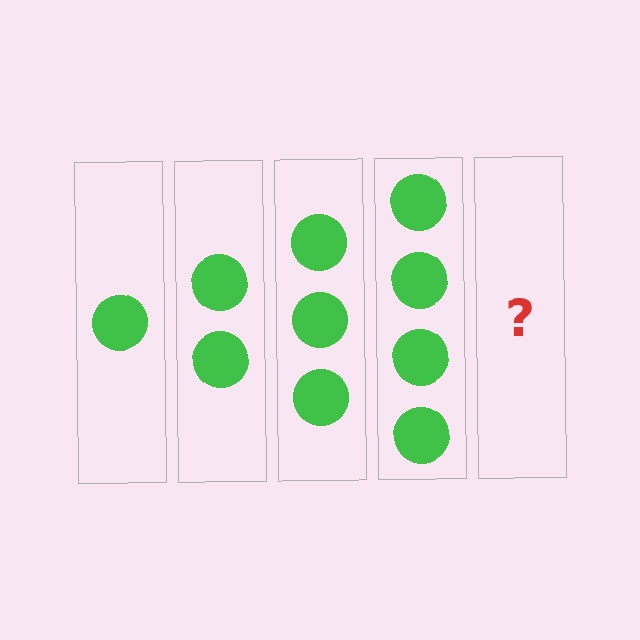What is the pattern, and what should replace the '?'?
The pattern is that each step adds one more circle. The '?' should be 5 circles.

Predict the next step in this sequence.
The next step is 5 circles.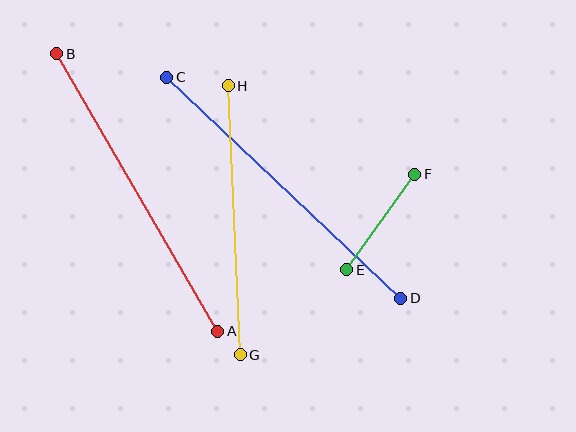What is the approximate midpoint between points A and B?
The midpoint is at approximately (137, 193) pixels.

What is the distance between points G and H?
The distance is approximately 269 pixels.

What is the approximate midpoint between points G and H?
The midpoint is at approximately (234, 220) pixels.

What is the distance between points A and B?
The distance is approximately 321 pixels.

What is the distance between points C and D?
The distance is approximately 322 pixels.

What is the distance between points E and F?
The distance is approximately 117 pixels.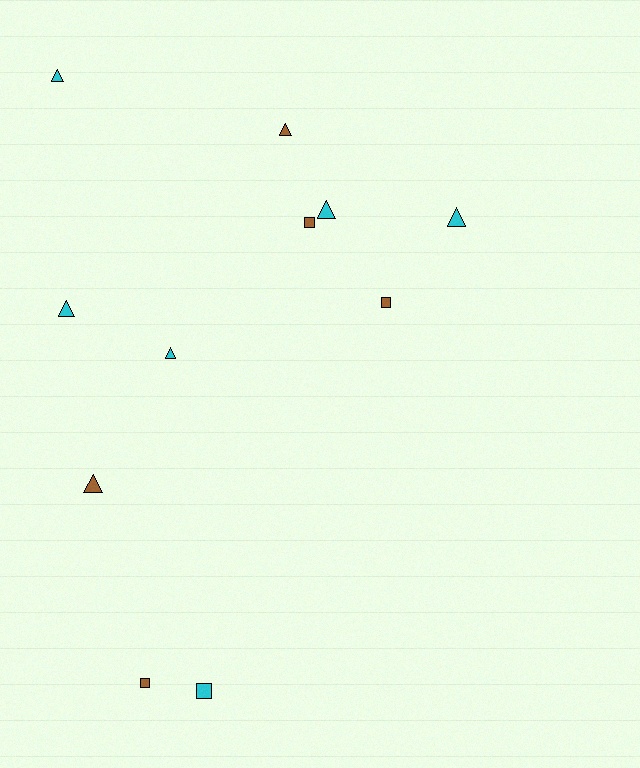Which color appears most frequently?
Cyan, with 6 objects.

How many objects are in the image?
There are 11 objects.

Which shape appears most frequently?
Triangle, with 7 objects.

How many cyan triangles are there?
There are 5 cyan triangles.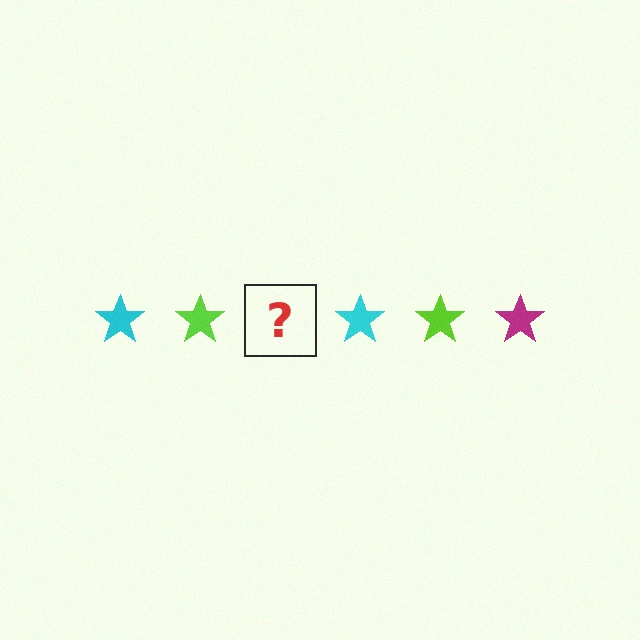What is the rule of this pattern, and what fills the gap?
The rule is that the pattern cycles through cyan, lime, magenta stars. The gap should be filled with a magenta star.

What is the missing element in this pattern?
The missing element is a magenta star.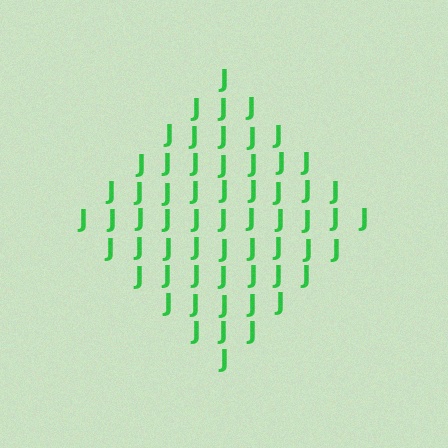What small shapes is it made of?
It is made of small letter J's.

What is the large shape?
The large shape is a diamond.